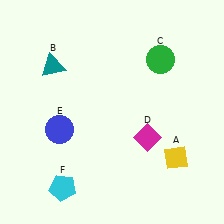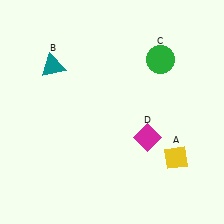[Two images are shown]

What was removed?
The cyan pentagon (F), the blue circle (E) were removed in Image 2.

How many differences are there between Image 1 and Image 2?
There are 2 differences between the two images.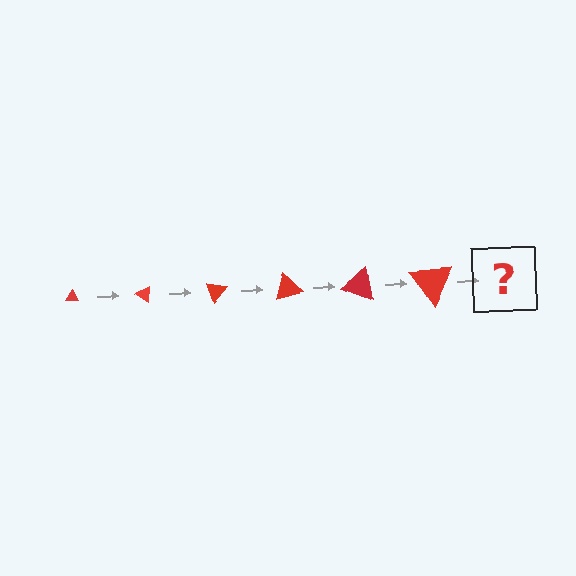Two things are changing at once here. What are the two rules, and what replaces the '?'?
The two rules are that the triangle grows larger each step and it rotates 35 degrees each step. The '?' should be a triangle, larger than the previous one and rotated 210 degrees from the start.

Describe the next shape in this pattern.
It should be a triangle, larger than the previous one and rotated 210 degrees from the start.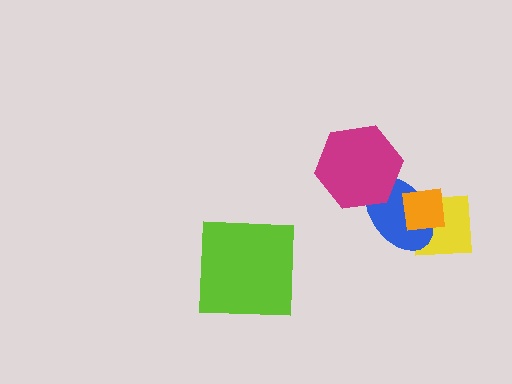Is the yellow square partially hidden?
Yes, it is partially covered by another shape.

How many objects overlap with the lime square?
0 objects overlap with the lime square.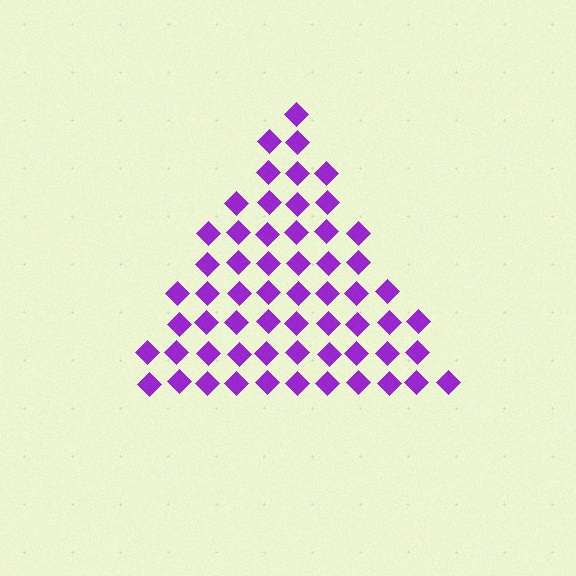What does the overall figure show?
The overall figure shows a triangle.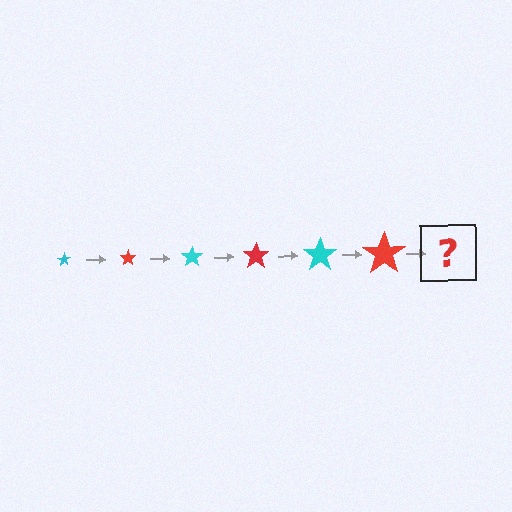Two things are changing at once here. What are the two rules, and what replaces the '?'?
The two rules are that the star grows larger each step and the color cycles through cyan and red. The '?' should be a cyan star, larger than the previous one.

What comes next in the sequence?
The next element should be a cyan star, larger than the previous one.